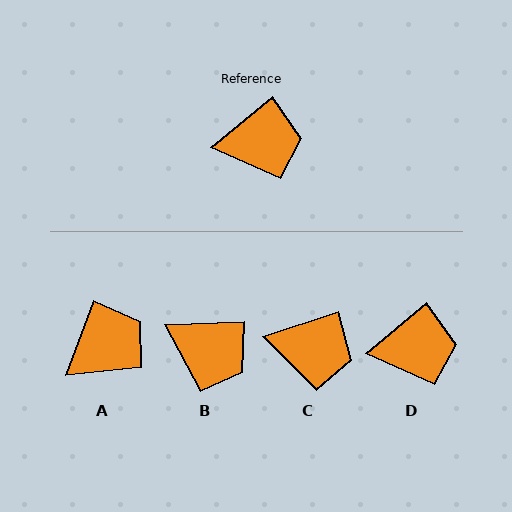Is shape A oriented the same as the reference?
No, it is off by about 30 degrees.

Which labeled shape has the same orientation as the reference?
D.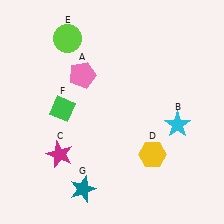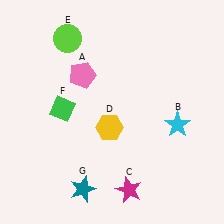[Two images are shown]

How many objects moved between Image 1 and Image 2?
2 objects moved between the two images.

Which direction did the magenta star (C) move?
The magenta star (C) moved right.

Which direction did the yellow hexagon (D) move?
The yellow hexagon (D) moved left.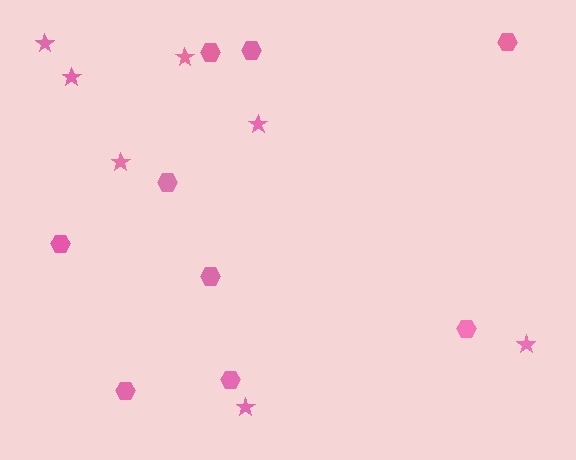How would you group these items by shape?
There are 2 groups: one group of stars (7) and one group of hexagons (9).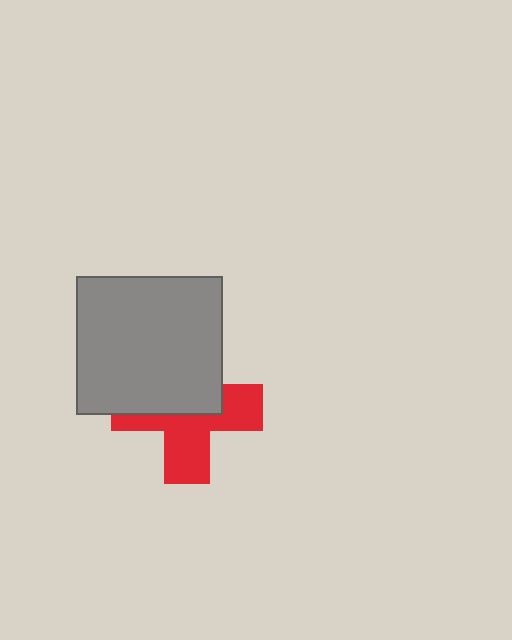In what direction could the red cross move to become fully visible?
The red cross could move down. That would shift it out from behind the gray rectangle entirely.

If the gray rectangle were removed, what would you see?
You would see the complete red cross.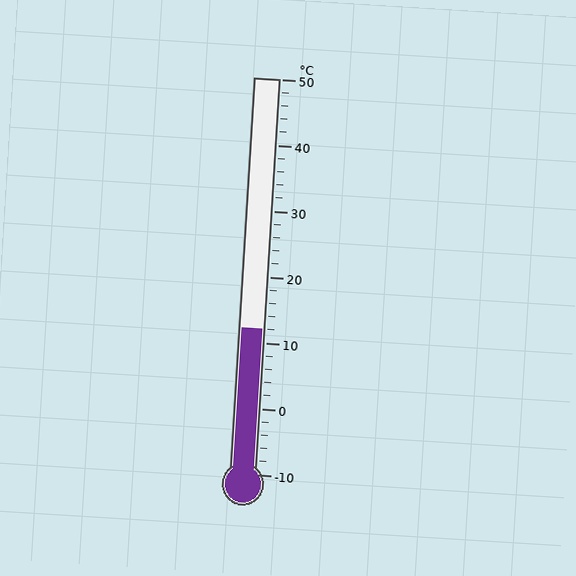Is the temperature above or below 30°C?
The temperature is below 30°C.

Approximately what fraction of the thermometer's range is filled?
The thermometer is filled to approximately 35% of its range.